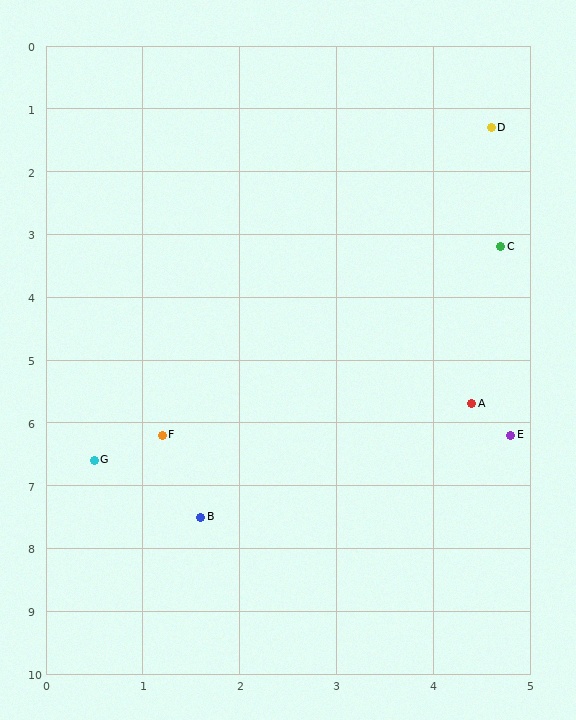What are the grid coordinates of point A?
Point A is at approximately (4.4, 5.7).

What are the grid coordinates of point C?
Point C is at approximately (4.7, 3.2).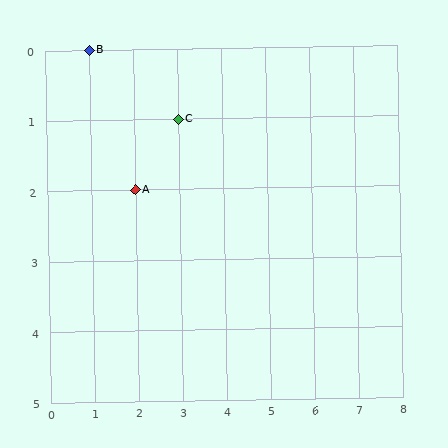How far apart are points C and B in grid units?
Points C and B are 2 columns and 1 row apart (about 2.2 grid units diagonally).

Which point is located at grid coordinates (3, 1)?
Point C is at (3, 1).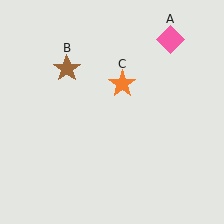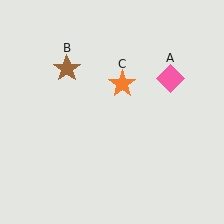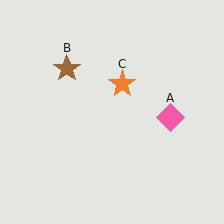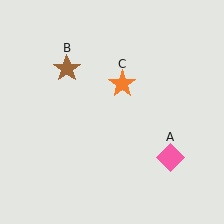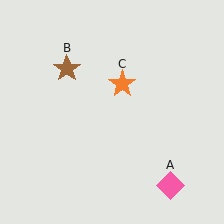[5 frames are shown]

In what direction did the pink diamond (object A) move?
The pink diamond (object A) moved down.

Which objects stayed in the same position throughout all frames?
Brown star (object B) and orange star (object C) remained stationary.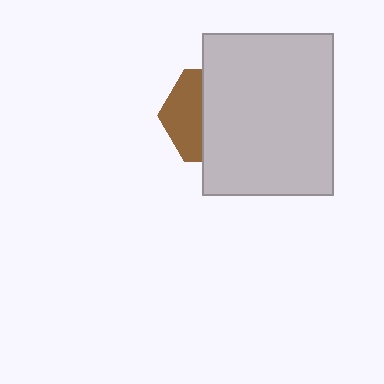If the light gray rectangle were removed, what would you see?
You would see the complete brown hexagon.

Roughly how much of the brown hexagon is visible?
A small part of it is visible (roughly 38%).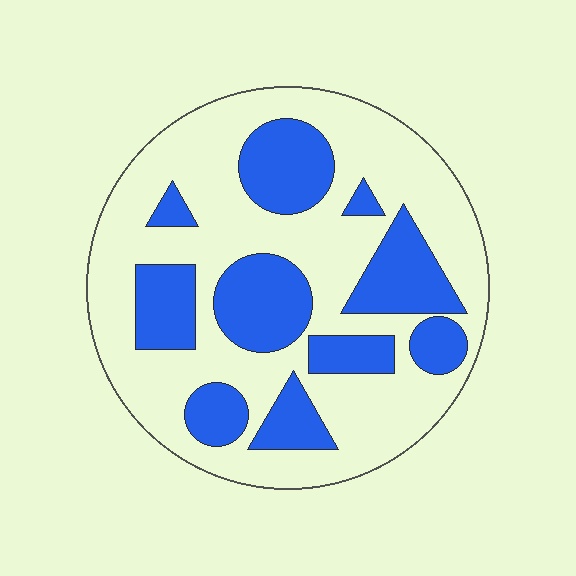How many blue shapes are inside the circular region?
10.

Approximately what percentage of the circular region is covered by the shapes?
Approximately 35%.